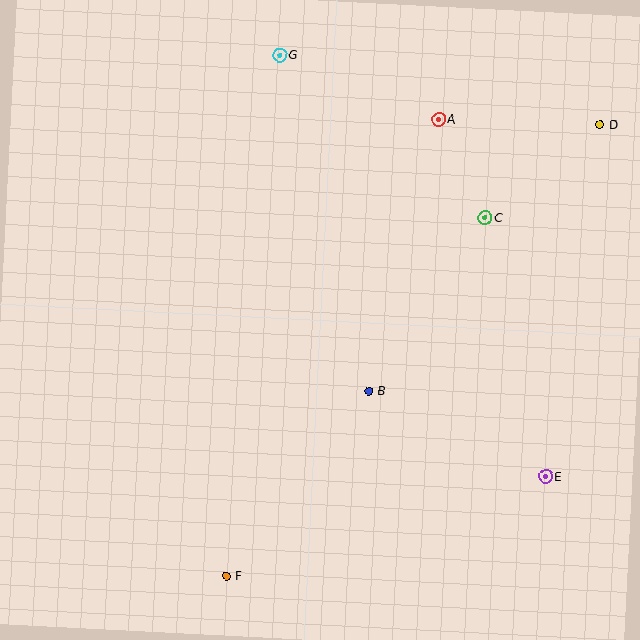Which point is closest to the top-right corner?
Point D is closest to the top-right corner.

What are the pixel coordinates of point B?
Point B is at (369, 391).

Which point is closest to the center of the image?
Point B at (369, 391) is closest to the center.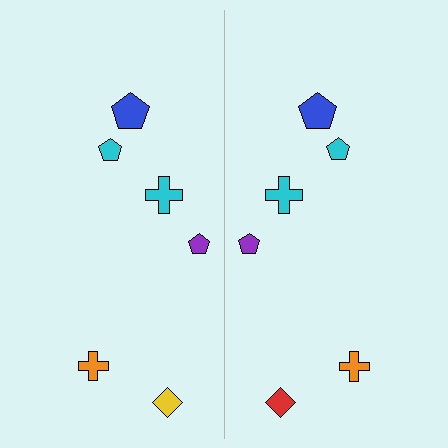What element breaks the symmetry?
The red diamond on the right side breaks the symmetry — its mirror counterpart is yellow.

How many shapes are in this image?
There are 12 shapes in this image.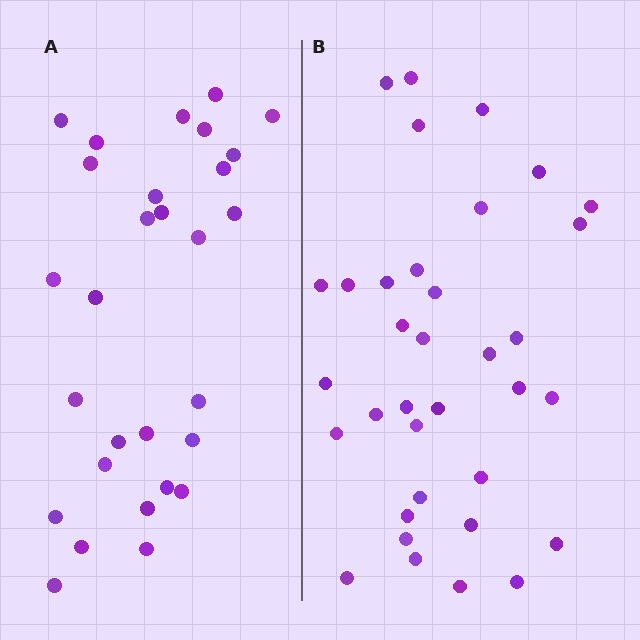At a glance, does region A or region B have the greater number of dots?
Region B (the right region) has more dots.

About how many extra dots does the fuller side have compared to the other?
Region B has about 6 more dots than region A.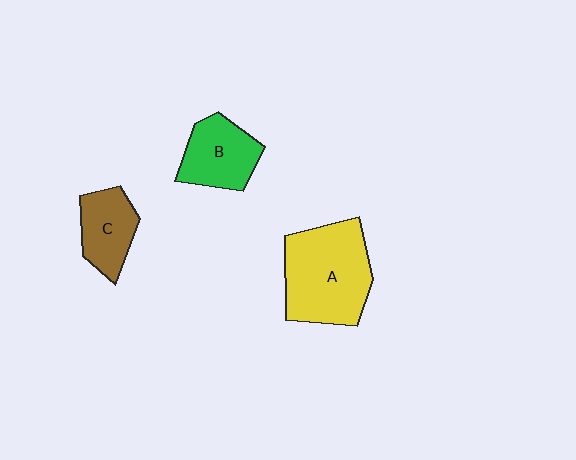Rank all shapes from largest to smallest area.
From largest to smallest: A (yellow), B (green), C (brown).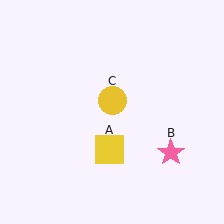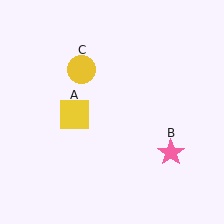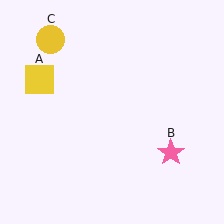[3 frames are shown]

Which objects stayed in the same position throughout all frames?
Pink star (object B) remained stationary.